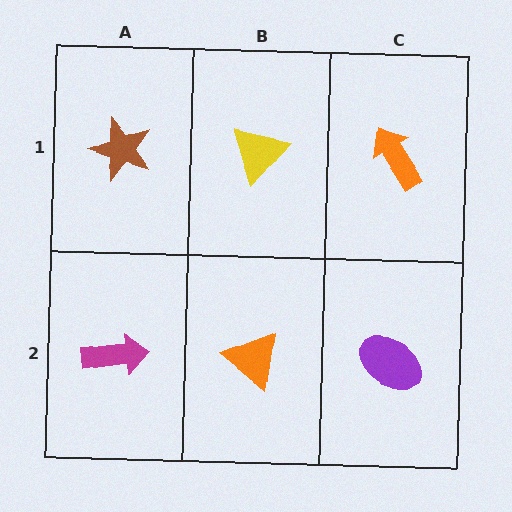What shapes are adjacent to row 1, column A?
A magenta arrow (row 2, column A), a yellow triangle (row 1, column B).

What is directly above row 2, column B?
A yellow triangle.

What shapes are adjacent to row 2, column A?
A brown star (row 1, column A), an orange triangle (row 2, column B).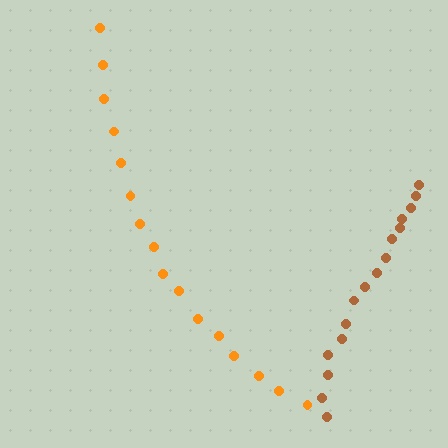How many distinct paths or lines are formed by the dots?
There are 2 distinct paths.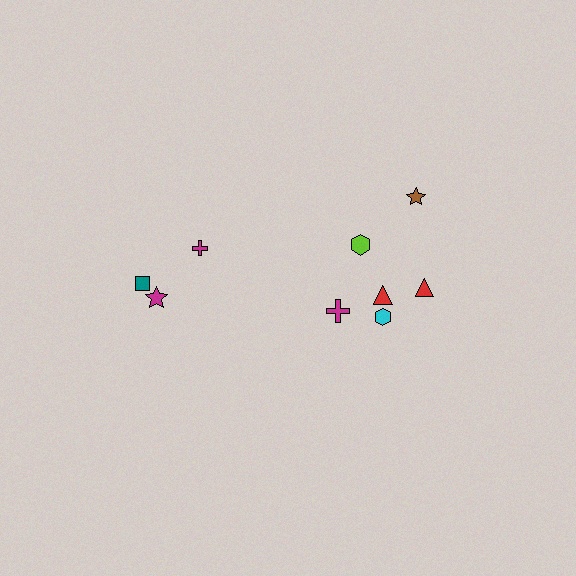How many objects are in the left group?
There are 3 objects.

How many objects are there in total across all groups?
There are 9 objects.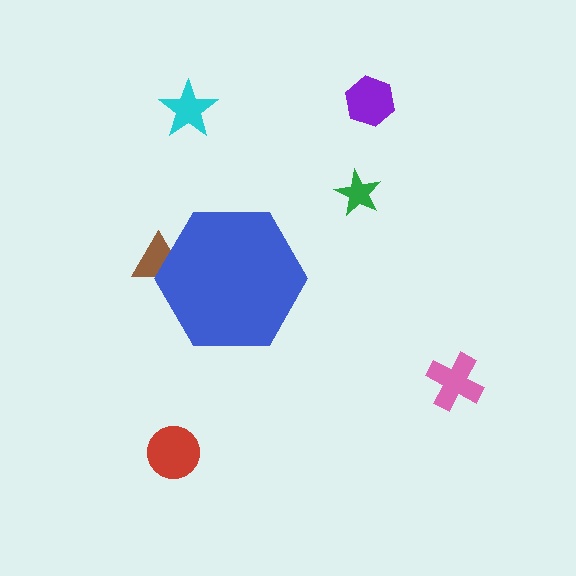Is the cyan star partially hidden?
No, the cyan star is fully visible.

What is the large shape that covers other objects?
A blue hexagon.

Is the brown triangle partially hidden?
Yes, the brown triangle is partially hidden behind the blue hexagon.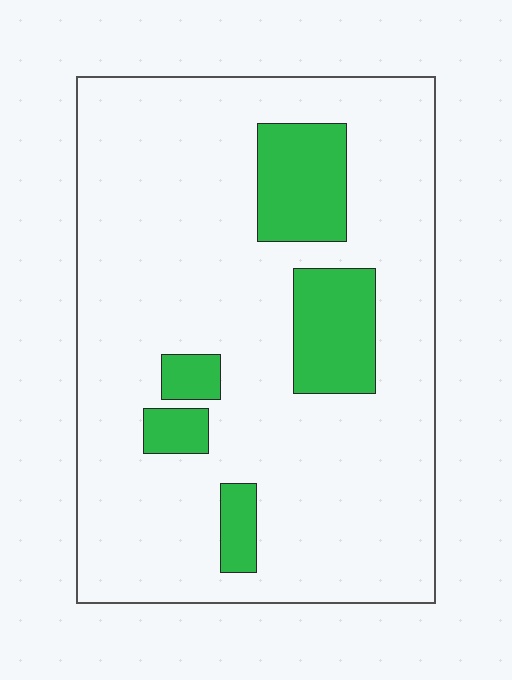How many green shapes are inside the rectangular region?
5.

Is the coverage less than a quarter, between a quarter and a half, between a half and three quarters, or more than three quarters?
Less than a quarter.